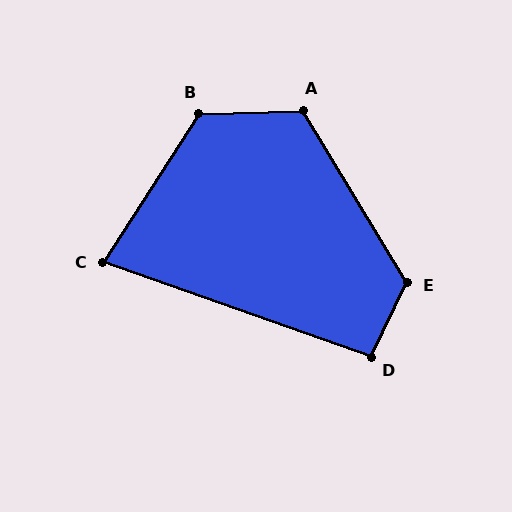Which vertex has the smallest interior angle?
C, at approximately 77 degrees.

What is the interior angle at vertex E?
Approximately 123 degrees (obtuse).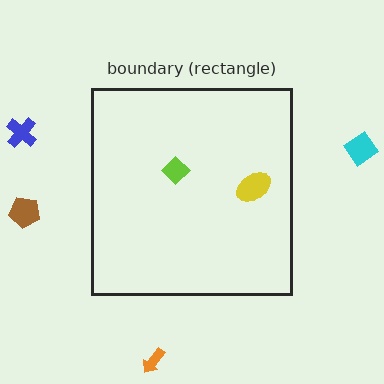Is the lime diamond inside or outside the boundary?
Inside.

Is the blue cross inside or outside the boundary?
Outside.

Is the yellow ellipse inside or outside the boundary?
Inside.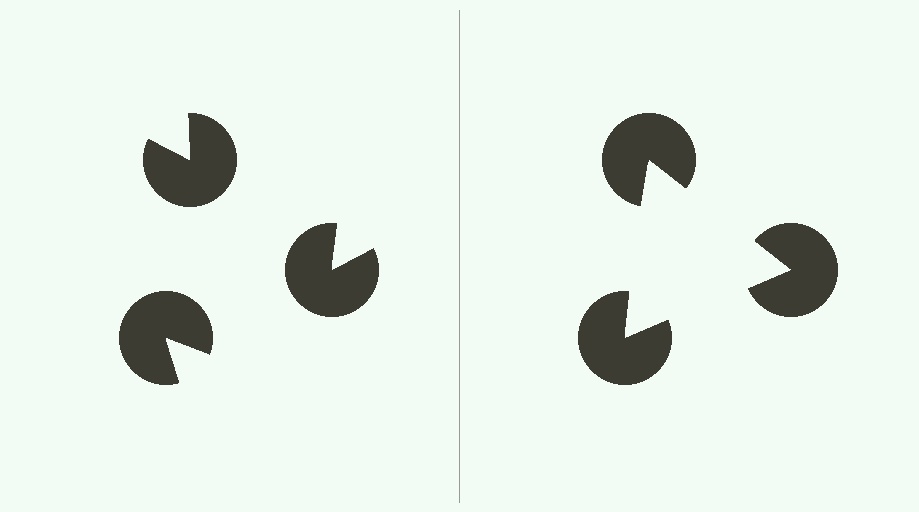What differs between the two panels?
The pac-man discs are positioned identically on both sides; only the wedge orientations differ. On the right they align to a triangle; on the left they are misaligned.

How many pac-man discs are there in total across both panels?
6 — 3 on each side.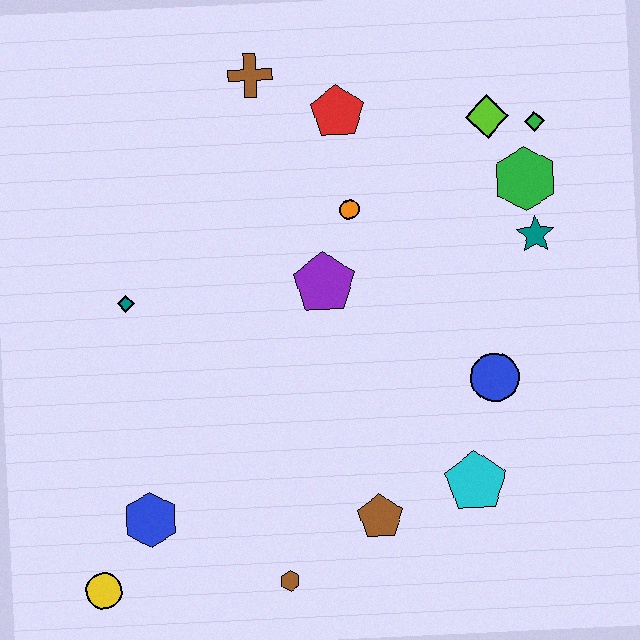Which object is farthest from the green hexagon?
The yellow circle is farthest from the green hexagon.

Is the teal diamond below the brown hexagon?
No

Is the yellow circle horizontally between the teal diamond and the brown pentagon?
No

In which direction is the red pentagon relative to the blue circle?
The red pentagon is above the blue circle.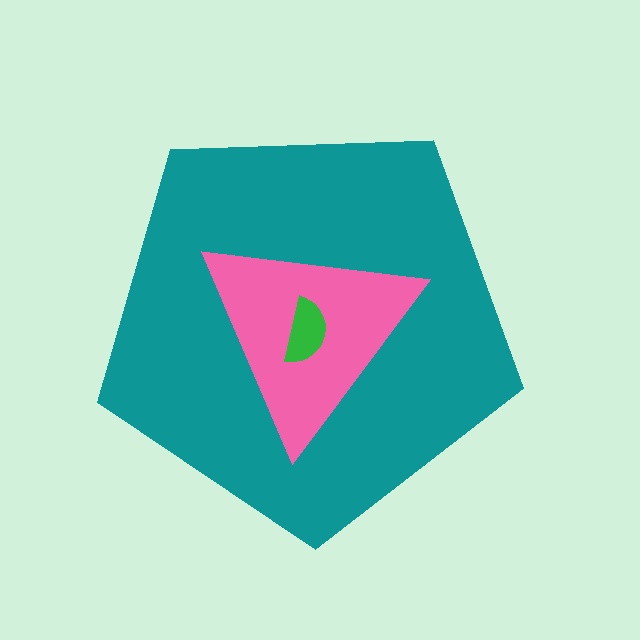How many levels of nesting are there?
3.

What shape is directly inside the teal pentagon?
The pink triangle.